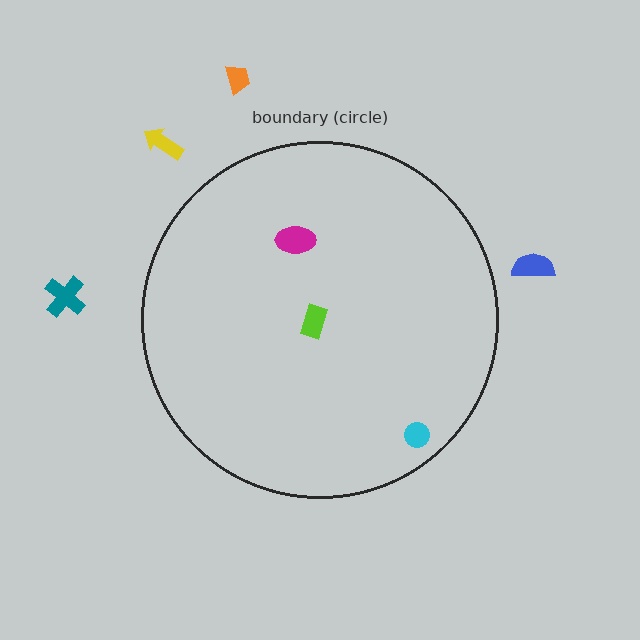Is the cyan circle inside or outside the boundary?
Inside.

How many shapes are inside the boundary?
3 inside, 4 outside.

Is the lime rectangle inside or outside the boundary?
Inside.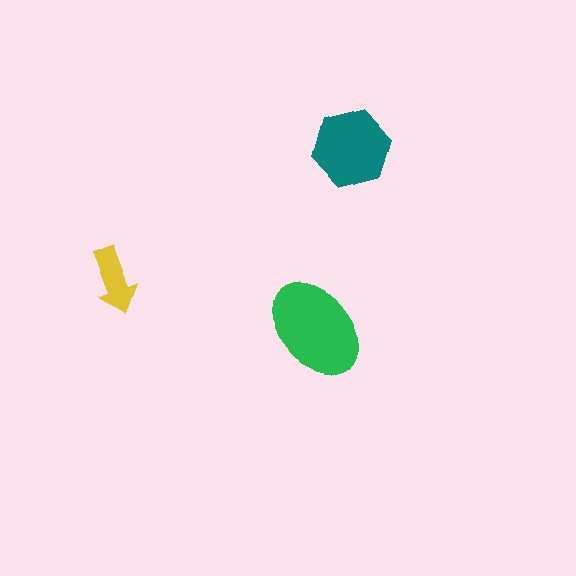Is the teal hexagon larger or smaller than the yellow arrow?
Larger.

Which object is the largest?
The green ellipse.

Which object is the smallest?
The yellow arrow.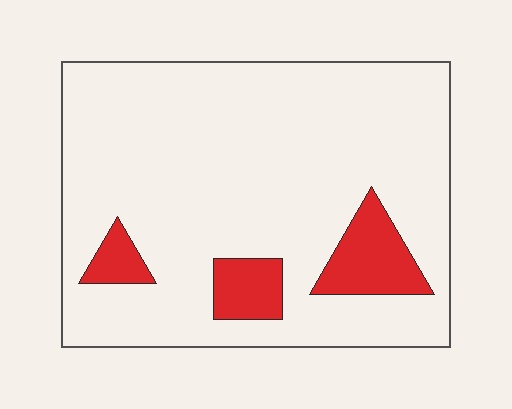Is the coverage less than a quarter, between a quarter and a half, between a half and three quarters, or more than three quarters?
Less than a quarter.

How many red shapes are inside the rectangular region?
3.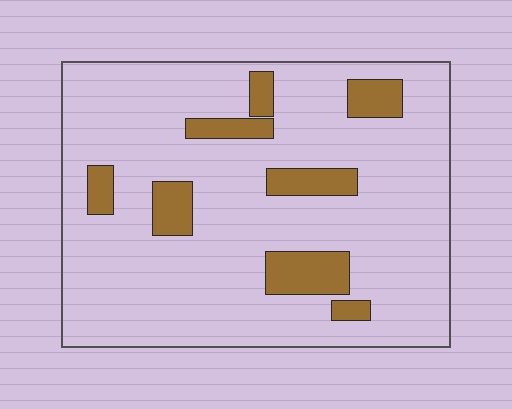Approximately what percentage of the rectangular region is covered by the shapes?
Approximately 15%.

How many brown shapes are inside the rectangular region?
8.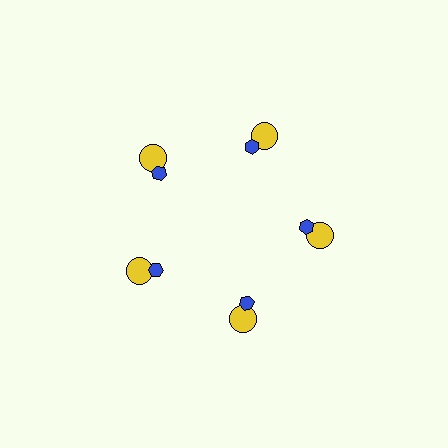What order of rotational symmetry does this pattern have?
This pattern has 5-fold rotational symmetry.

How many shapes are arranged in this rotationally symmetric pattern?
There are 10 shapes, arranged in 5 groups of 2.